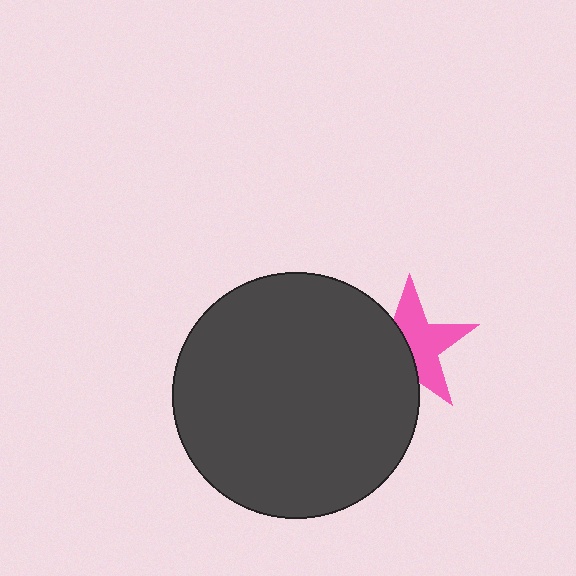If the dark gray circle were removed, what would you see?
You would see the complete pink star.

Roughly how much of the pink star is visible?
About half of it is visible (roughly 57%).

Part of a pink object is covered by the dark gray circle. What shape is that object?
It is a star.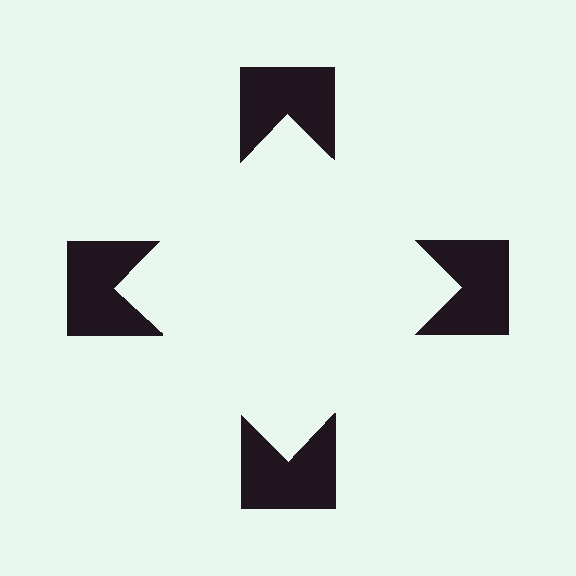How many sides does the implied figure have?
4 sides.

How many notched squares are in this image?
There are 4 — one at each vertex of the illusory square.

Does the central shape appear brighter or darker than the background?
It typically appears slightly brighter than the background, even though no actual brightness change is drawn.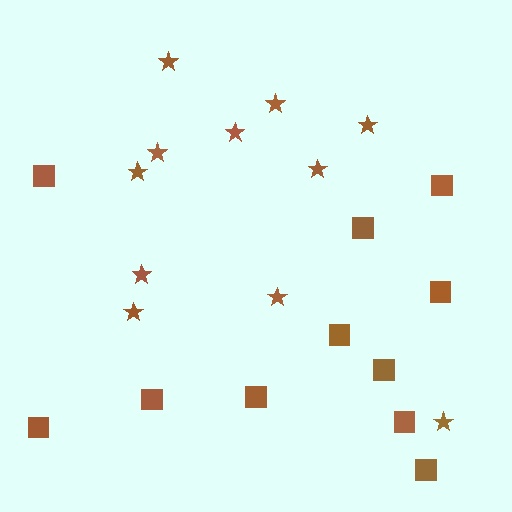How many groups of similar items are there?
There are 2 groups: one group of stars (11) and one group of squares (11).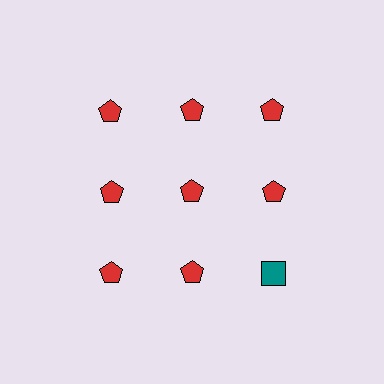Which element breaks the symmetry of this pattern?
The teal square in the third row, center column breaks the symmetry. All other shapes are red pentagons.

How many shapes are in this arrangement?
There are 9 shapes arranged in a grid pattern.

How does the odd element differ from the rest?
It differs in both color (teal instead of red) and shape (square instead of pentagon).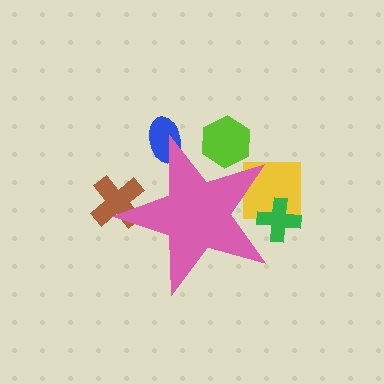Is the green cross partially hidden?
Yes, the green cross is partially hidden behind the pink star.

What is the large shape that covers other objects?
A pink star.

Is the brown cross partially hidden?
Yes, the brown cross is partially hidden behind the pink star.